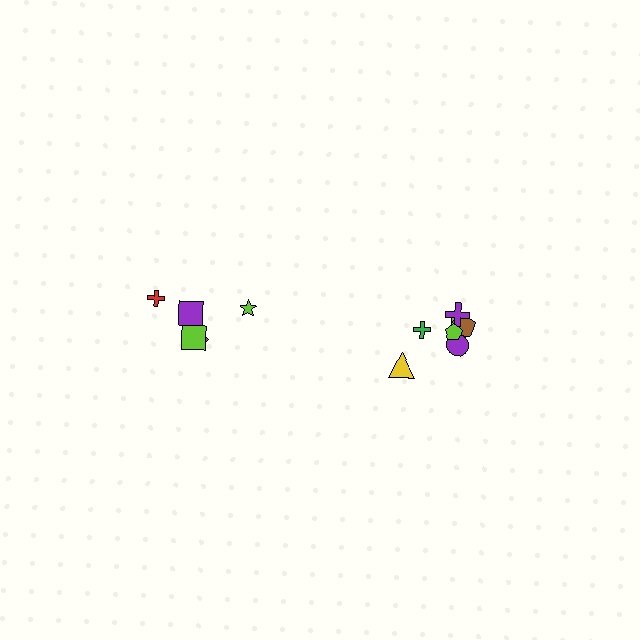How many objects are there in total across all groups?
There are 12 objects.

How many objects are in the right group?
There are 7 objects.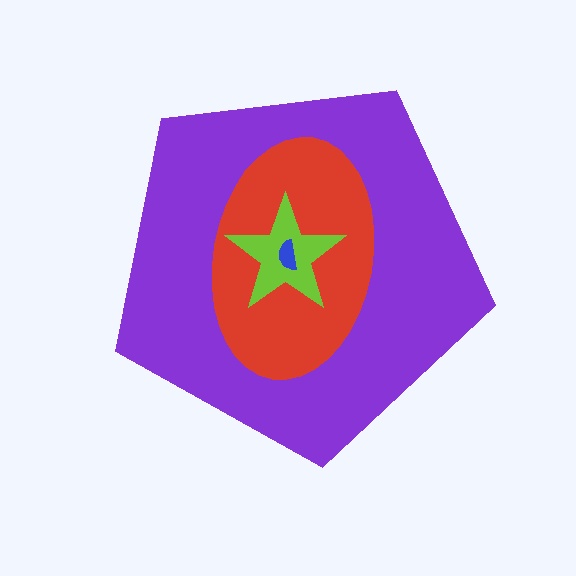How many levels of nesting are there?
4.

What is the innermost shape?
The blue semicircle.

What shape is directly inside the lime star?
The blue semicircle.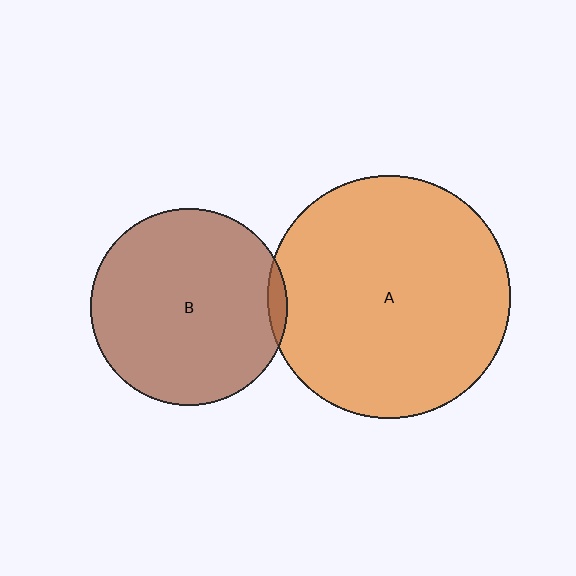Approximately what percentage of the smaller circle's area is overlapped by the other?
Approximately 5%.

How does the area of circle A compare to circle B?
Approximately 1.5 times.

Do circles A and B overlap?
Yes.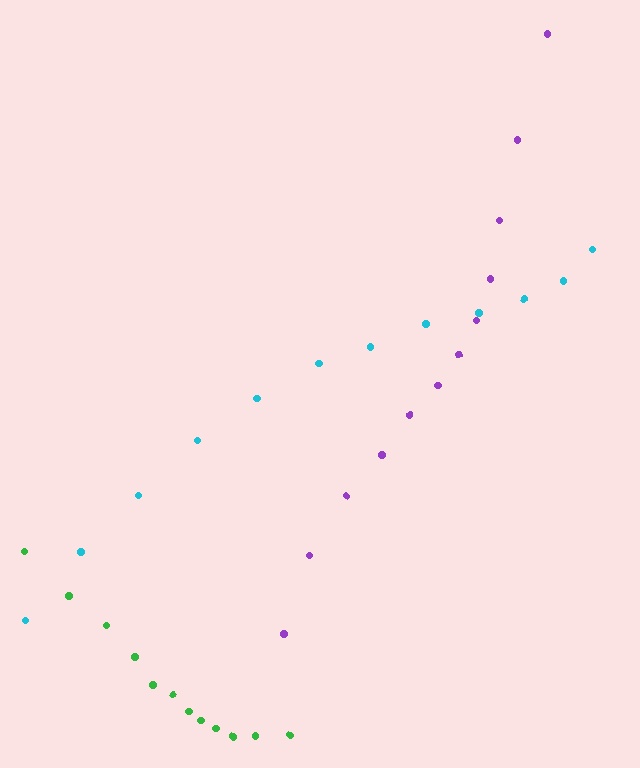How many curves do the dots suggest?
There are 3 distinct paths.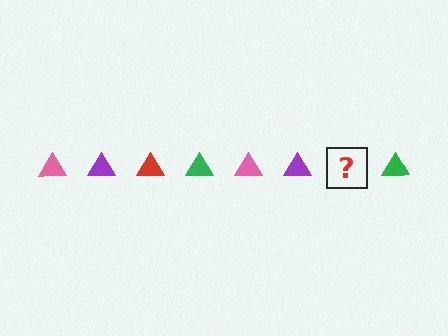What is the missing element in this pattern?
The missing element is a red triangle.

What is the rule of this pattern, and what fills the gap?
The rule is that the pattern cycles through pink, purple, red, green triangles. The gap should be filled with a red triangle.